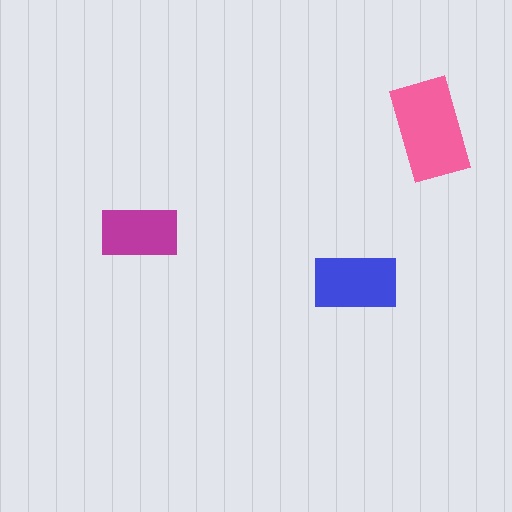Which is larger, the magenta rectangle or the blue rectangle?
The blue one.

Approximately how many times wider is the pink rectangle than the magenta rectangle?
About 1.5 times wider.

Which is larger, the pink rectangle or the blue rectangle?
The pink one.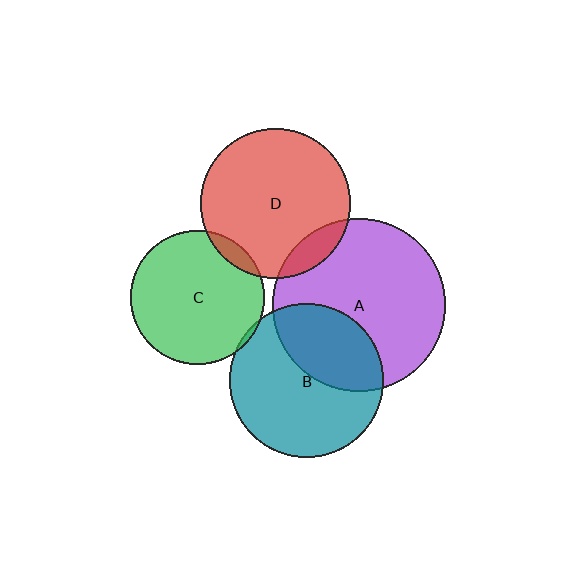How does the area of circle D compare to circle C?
Approximately 1.2 times.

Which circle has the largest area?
Circle A (purple).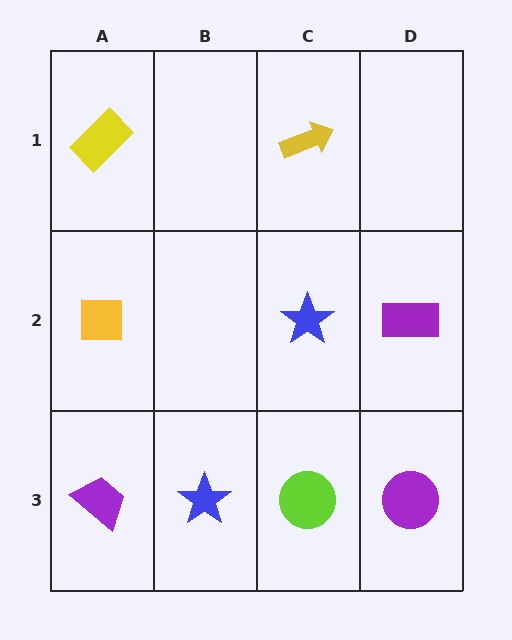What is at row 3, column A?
A purple trapezoid.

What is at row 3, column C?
A lime circle.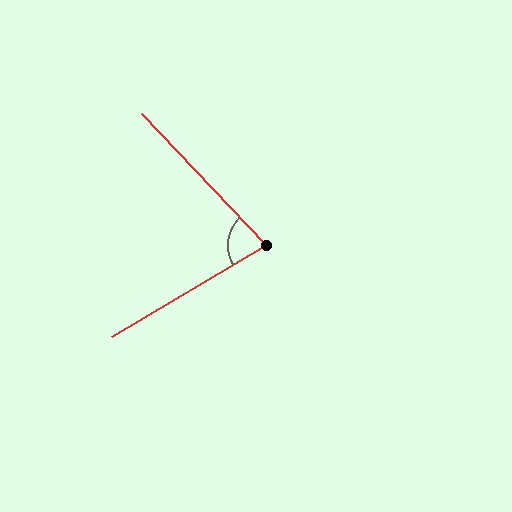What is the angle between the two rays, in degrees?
Approximately 77 degrees.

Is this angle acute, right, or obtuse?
It is acute.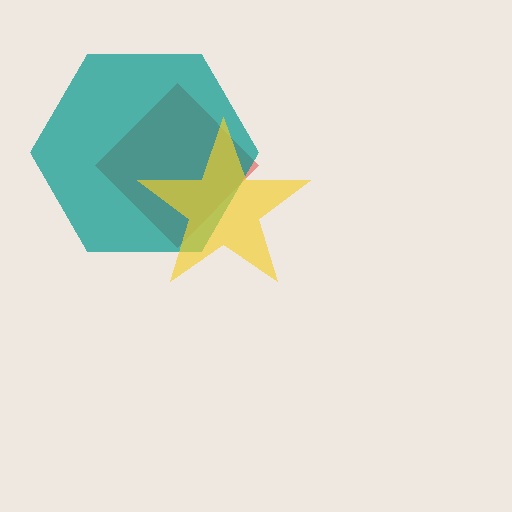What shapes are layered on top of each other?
The layered shapes are: a red diamond, a teal hexagon, a yellow star.